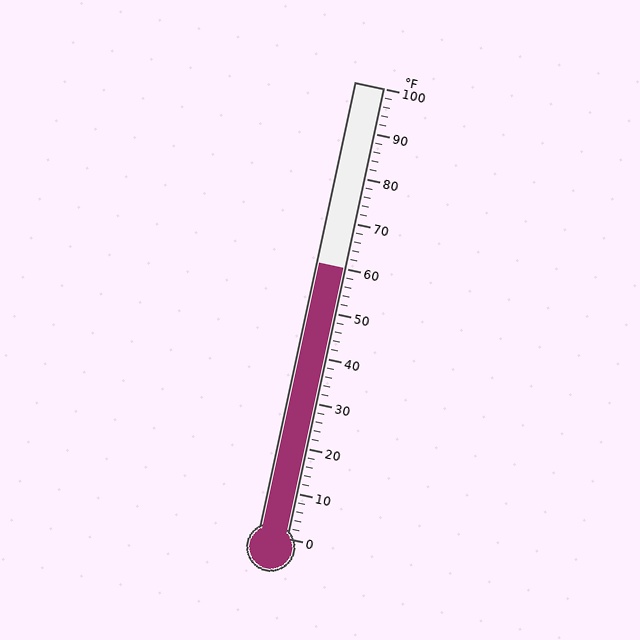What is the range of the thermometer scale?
The thermometer scale ranges from 0°F to 100°F.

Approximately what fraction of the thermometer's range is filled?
The thermometer is filled to approximately 60% of its range.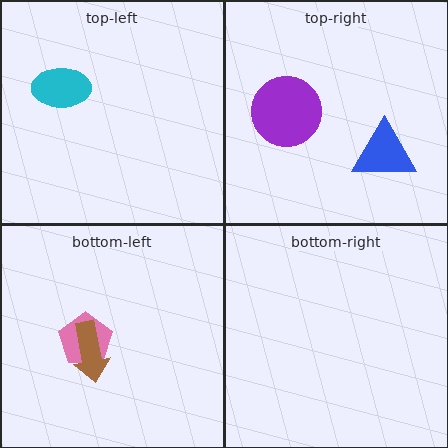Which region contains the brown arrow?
The bottom-left region.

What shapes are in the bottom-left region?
The pink pentagon, the brown arrow.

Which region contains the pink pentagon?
The bottom-left region.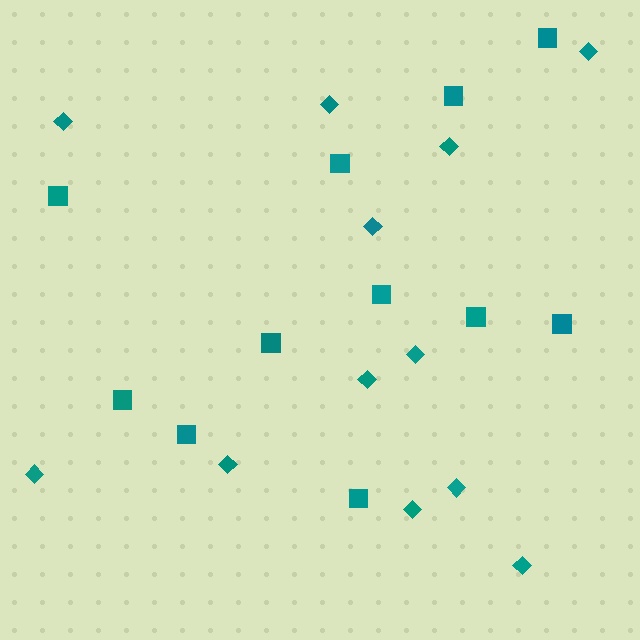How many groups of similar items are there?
There are 2 groups: one group of squares (11) and one group of diamonds (12).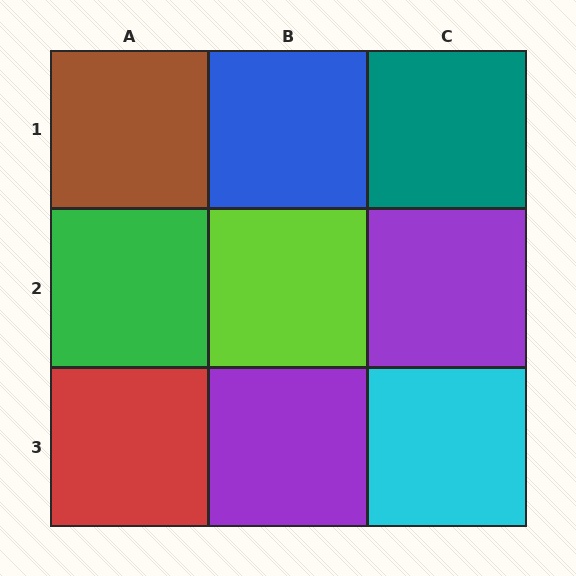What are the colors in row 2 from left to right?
Green, lime, purple.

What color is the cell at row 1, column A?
Brown.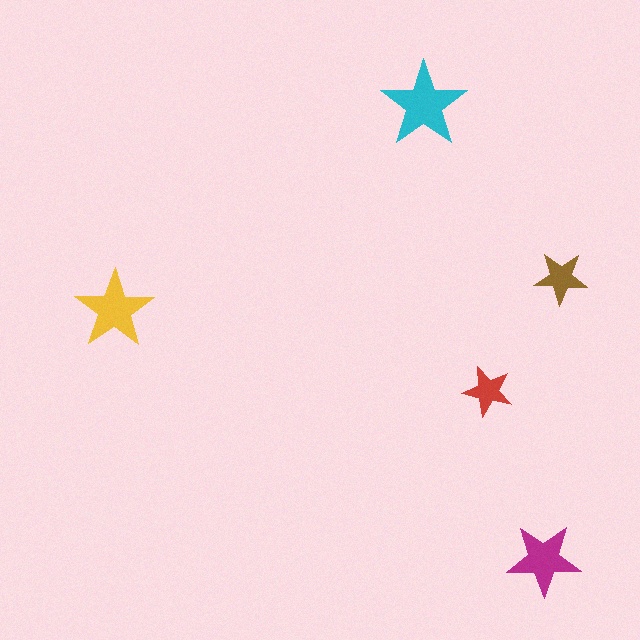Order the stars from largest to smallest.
the cyan one, the yellow one, the magenta one, the brown one, the red one.